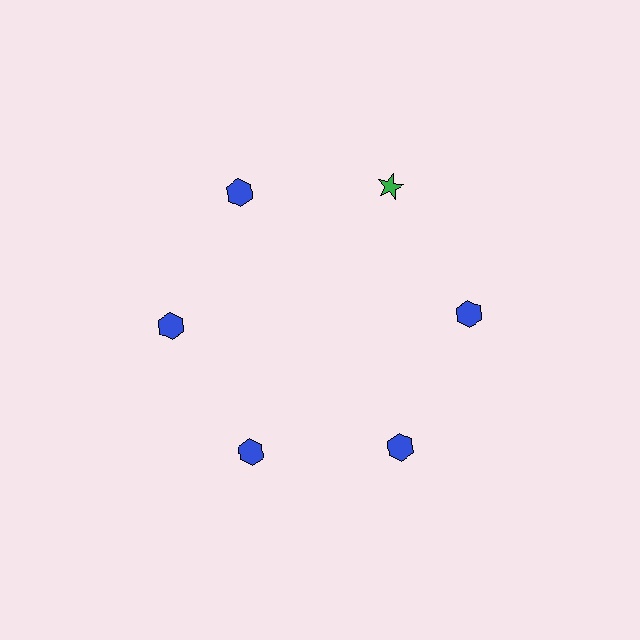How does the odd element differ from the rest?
It differs in both color (green instead of blue) and shape (star instead of hexagon).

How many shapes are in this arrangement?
There are 6 shapes arranged in a ring pattern.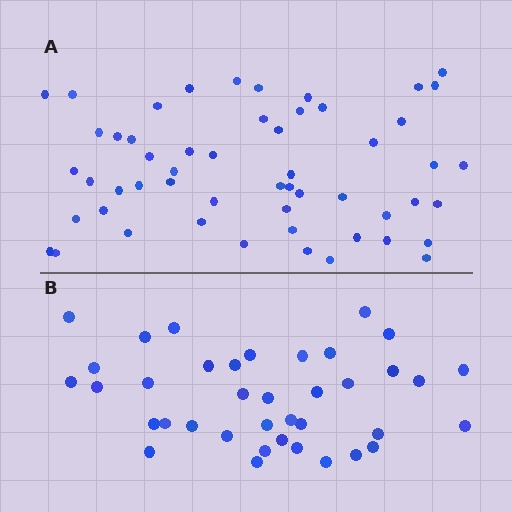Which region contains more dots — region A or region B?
Region A (the top region) has more dots.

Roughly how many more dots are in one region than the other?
Region A has approximately 15 more dots than region B.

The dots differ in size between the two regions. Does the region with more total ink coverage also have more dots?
No. Region B has more total ink coverage because its dots are larger, but region A actually contains more individual dots. Total area can be misleading — the number of items is what matters here.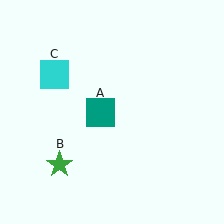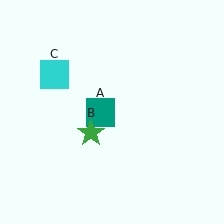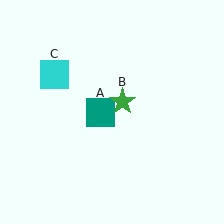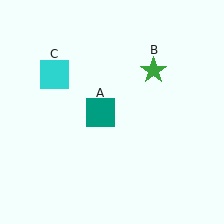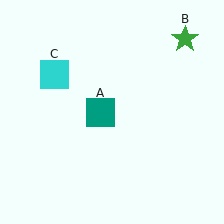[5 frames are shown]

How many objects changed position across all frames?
1 object changed position: green star (object B).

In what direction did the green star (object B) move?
The green star (object B) moved up and to the right.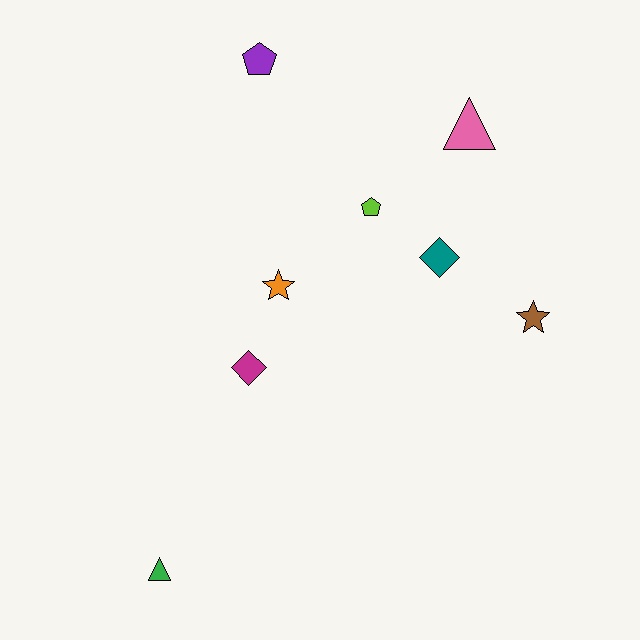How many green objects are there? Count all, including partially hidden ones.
There is 1 green object.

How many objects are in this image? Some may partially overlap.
There are 8 objects.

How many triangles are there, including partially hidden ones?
There are 2 triangles.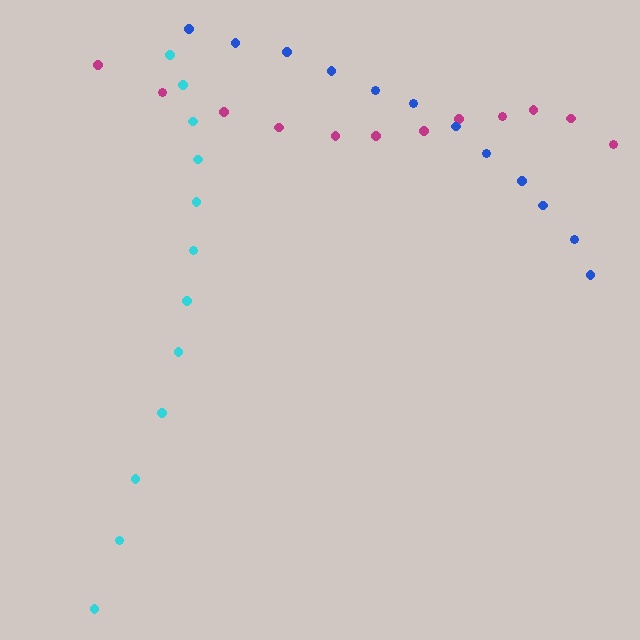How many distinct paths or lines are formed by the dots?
There are 3 distinct paths.